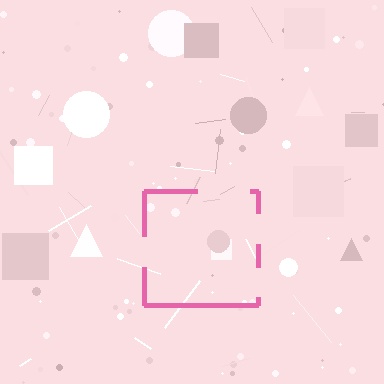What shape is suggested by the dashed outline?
The dashed outline suggests a square.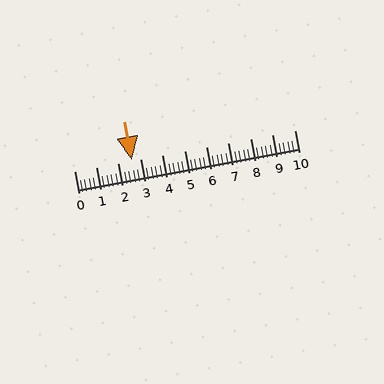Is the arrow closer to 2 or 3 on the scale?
The arrow is closer to 3.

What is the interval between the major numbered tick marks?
The major tick marks are spaced 1 units apart.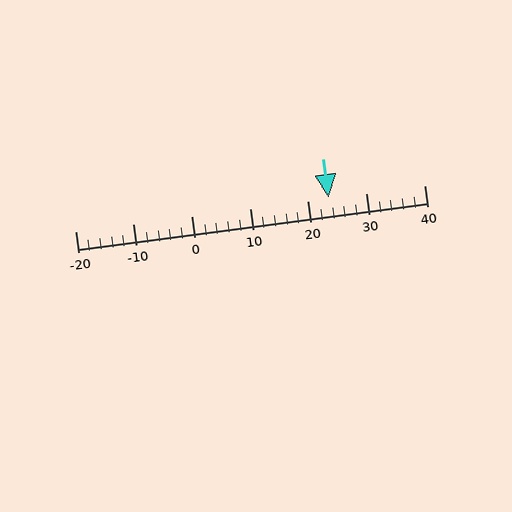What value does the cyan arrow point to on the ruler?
The cyan arrow points to approximately 24.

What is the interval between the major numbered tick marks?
The major tick marks are spaced 10 units apart.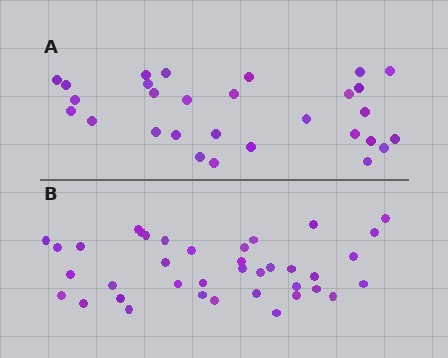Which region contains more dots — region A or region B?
Region B (the bottom region) has more dots.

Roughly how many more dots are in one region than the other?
Region B has roughly 8 or so more dots than region A.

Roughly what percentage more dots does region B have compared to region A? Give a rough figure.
About 30% more.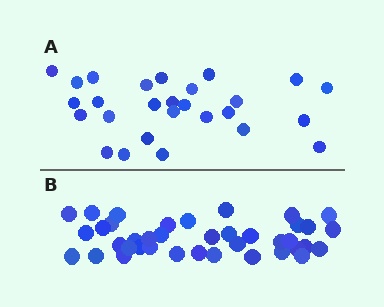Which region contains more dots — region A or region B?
Region B (the bottom region) has more dots.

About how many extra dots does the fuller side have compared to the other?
Region B has roughly 12 or so more dots than region A.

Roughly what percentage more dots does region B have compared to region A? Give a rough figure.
About 45% more.